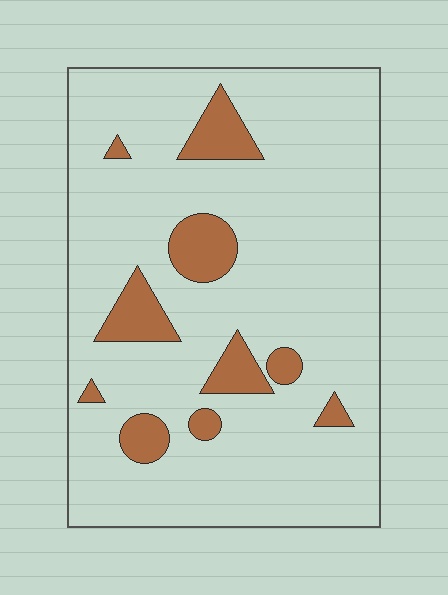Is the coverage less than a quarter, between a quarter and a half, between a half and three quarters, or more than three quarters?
Less than a quarter.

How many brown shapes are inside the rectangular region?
10.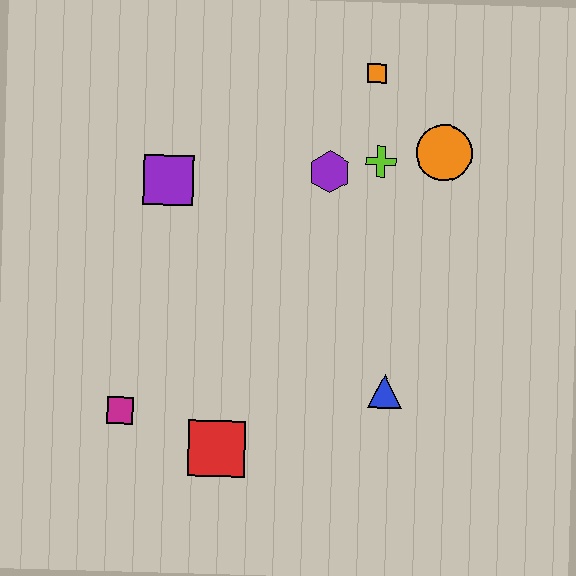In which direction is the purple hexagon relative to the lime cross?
The purple hexagon is to the left of the lime cross.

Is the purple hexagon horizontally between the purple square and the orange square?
Yes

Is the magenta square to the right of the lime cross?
No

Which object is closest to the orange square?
The lime cross is closest to the orange square.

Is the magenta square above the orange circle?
No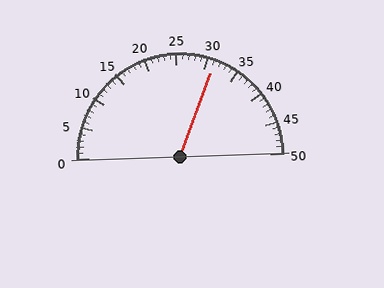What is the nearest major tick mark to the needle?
The nearest major tick mark is 30.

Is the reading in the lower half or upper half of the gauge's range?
The reading is in the upper half of the range (0 to 50).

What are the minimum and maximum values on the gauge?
The gauge ranges from 0 to 50.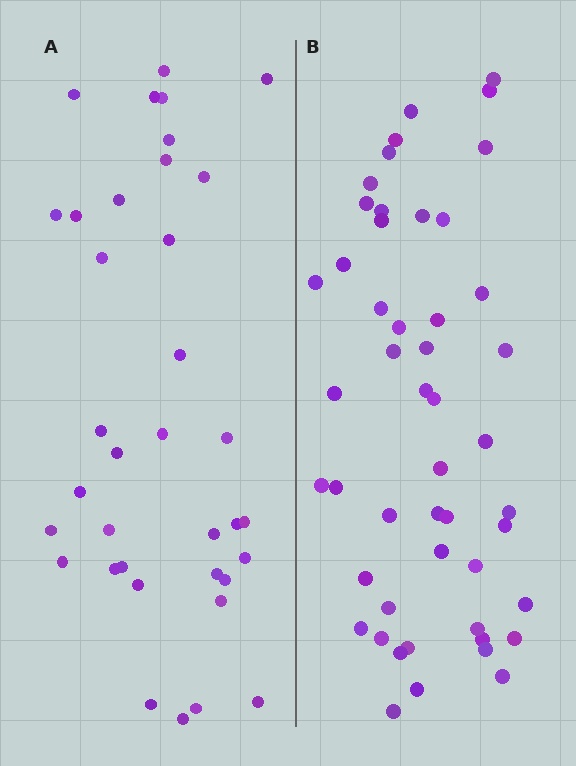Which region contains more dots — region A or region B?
Region B (the right region) has more dots.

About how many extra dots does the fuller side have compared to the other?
Region B has approximately 15 more dots than region A.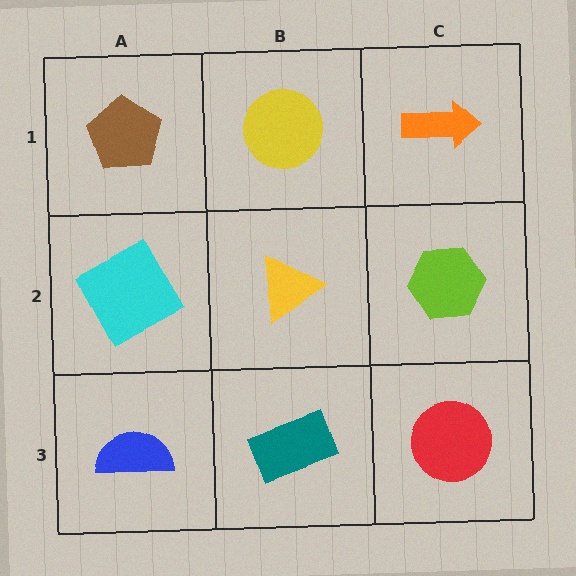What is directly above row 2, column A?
A brown pentagon.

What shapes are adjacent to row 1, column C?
A lime hexagon (row 2, column C), a yellow circle (row 1, column B).